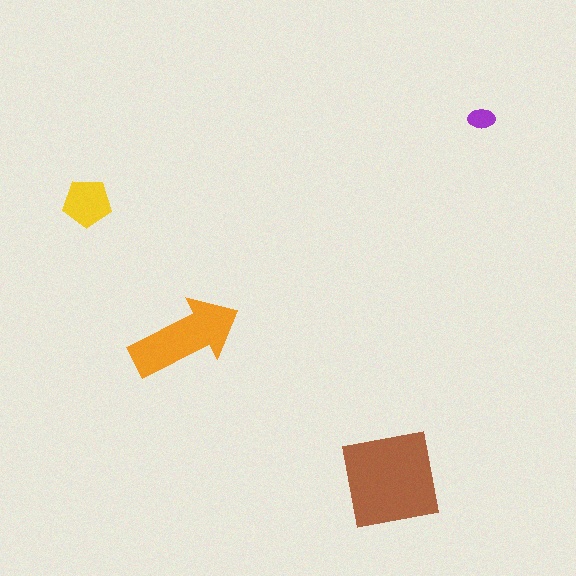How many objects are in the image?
There are 4 objects in the image.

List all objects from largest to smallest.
The brown square, the orange arrow, the yellow pentagon, the purple ellipse.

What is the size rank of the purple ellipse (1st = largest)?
4th.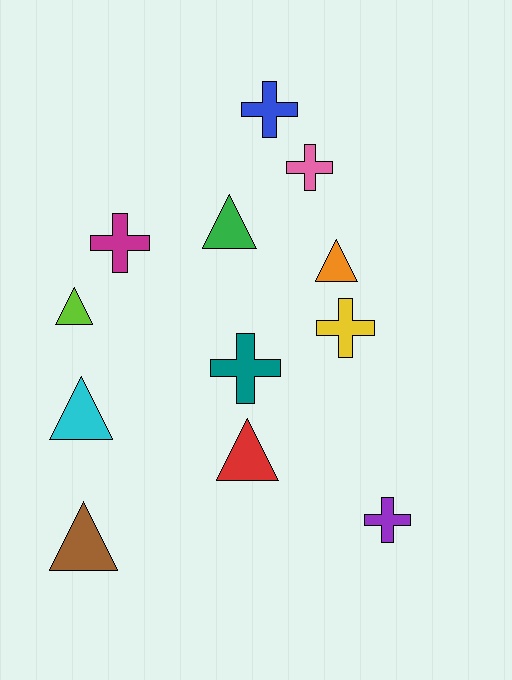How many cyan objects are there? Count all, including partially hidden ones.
There is 1 cyan object.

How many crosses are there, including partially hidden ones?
There are 6 crosses.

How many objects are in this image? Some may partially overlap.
There are 12 objects.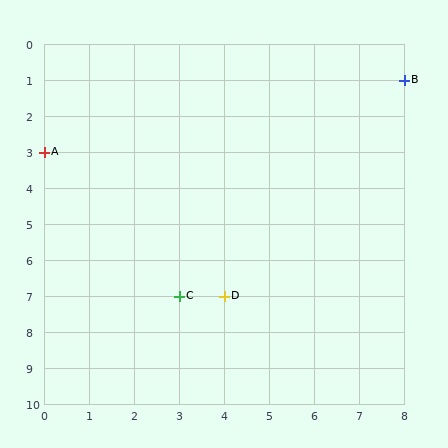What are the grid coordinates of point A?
Point A is at grid coordinates (0, 3).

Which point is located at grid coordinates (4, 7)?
Point D is at (4, 7).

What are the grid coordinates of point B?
Point B is at grid coordinates (8, 1).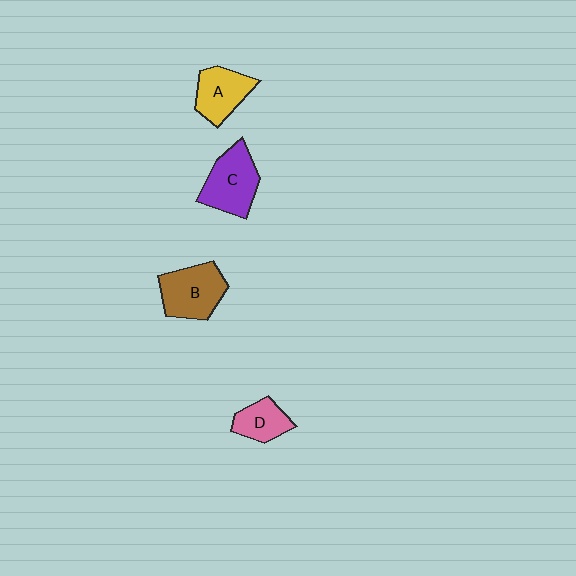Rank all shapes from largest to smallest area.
From largest to smallest: B (brown), C (purple), A (yellow), D (pink).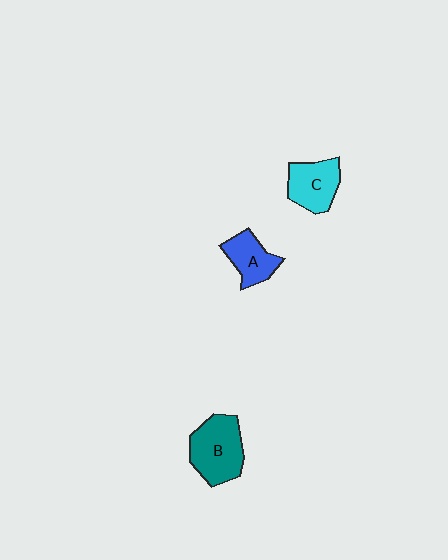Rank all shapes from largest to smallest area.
From largest to smallest: B (teal), C (cyan), A (blue).